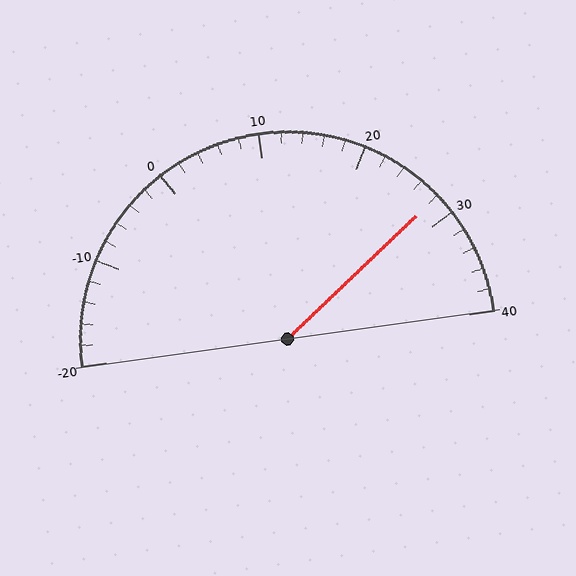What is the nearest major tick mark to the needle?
The nearest major tick mark is 30.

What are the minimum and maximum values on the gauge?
The gauge ranges from -20 to 40.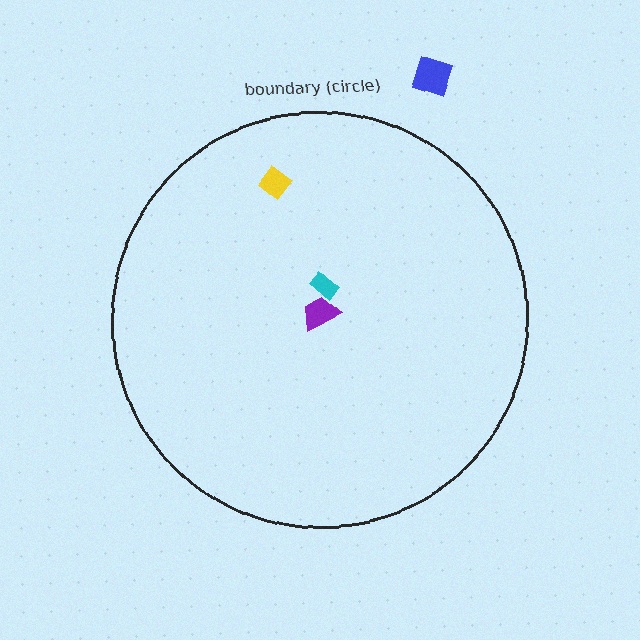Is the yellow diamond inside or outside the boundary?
Inside.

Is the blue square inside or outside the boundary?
Outside.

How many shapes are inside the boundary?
3 inside, 1 outside.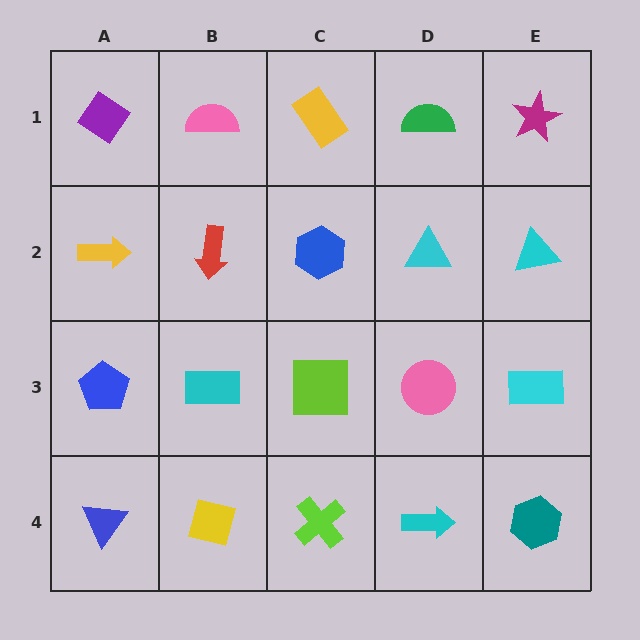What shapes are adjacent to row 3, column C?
A blue hexagon (row 2, column C), a lime cross (row 4, column C), a cyan rectangle (row 3, column B), a pink circle (row 3, column D).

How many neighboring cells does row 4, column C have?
3.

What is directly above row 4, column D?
A pink circle.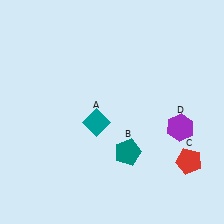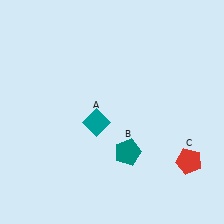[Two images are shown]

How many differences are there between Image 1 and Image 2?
There is 1 difference between the two images.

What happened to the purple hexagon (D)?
The purple hexagon (D) was removed in Image 2. It was in the bottom-right area of Image 1.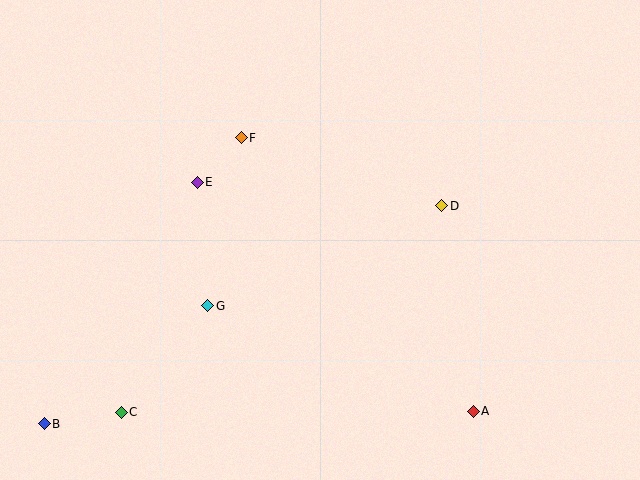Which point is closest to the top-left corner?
Point E is closest to the top-left corner.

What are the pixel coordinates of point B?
Point B is at (44, 424).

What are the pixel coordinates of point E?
Point E is at (197, 182).